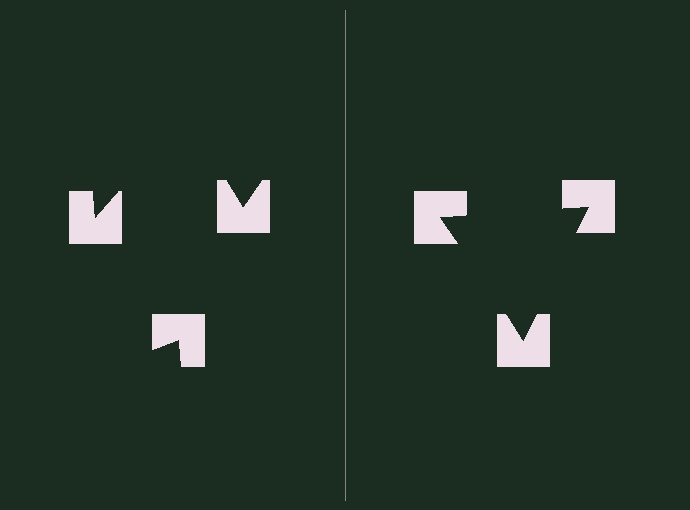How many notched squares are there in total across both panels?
6 — 3 on each side.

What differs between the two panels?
The notched squares are positioned identically on both sides; only the wedge orientations differ. On the right they align to a triangle; on the left they are misaligned.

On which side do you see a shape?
An illusory triangle appears on the right side. On the left side the wedge cuts are rotated, so no coherent shape forms.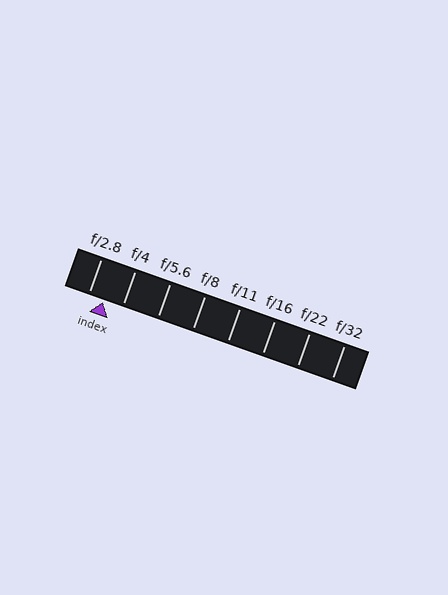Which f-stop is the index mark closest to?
The index mark is closest to f/2.8.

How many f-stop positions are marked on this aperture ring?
There are 8 f-stop positions marked.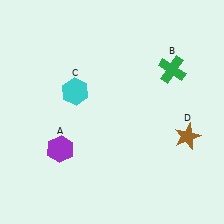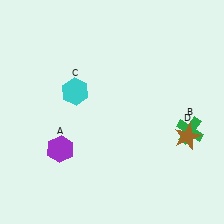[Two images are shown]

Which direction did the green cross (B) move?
The green cross (B) moved down.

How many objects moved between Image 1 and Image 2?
1 object moved between the two images.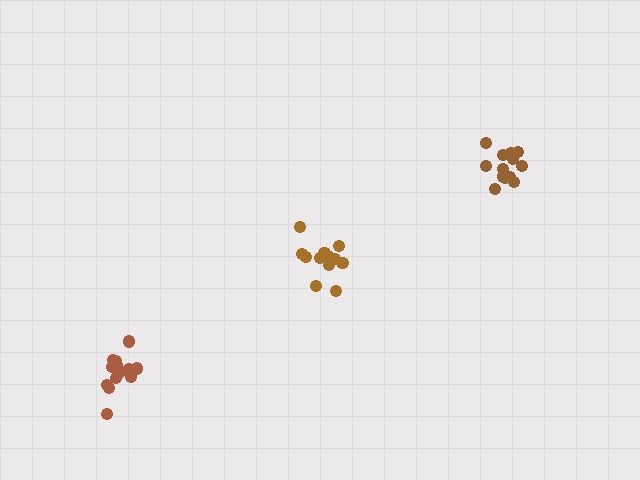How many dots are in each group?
Group 1: 12 dots, Group 2: 13 dots, Group 3: 15 dots (40 total).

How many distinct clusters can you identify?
There are 3 distinct clusters.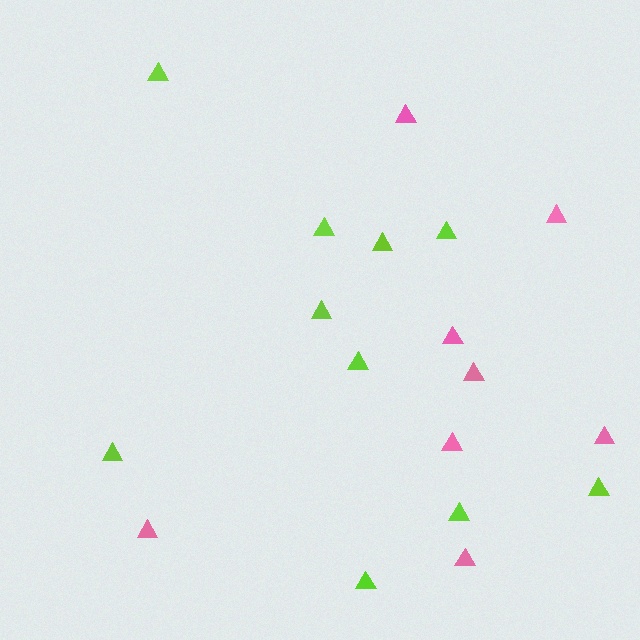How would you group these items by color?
There are 2 groups: one group of lime triangles (10) and one group of pink triangles (8).